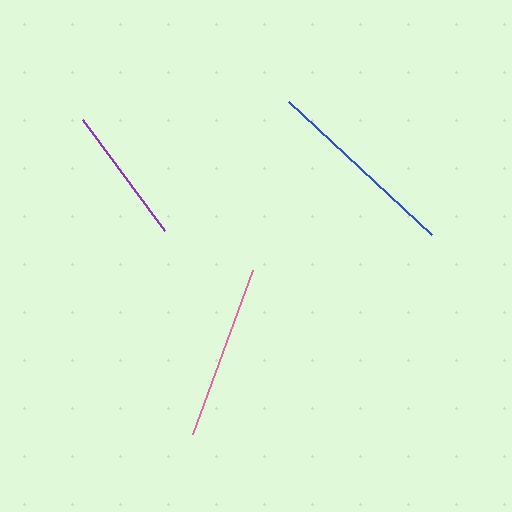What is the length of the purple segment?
The purple segment is approximately 138 pixels long.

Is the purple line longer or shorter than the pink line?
The pink line is longer than the purple line.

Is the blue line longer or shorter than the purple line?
The blue line is longer than the purple line.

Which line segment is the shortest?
The purple line is the shortest at approximately 138 pixels.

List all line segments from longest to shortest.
From longest to shortest: blue, pink, purple.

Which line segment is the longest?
The blue line is the longest at approximately 195 pixels.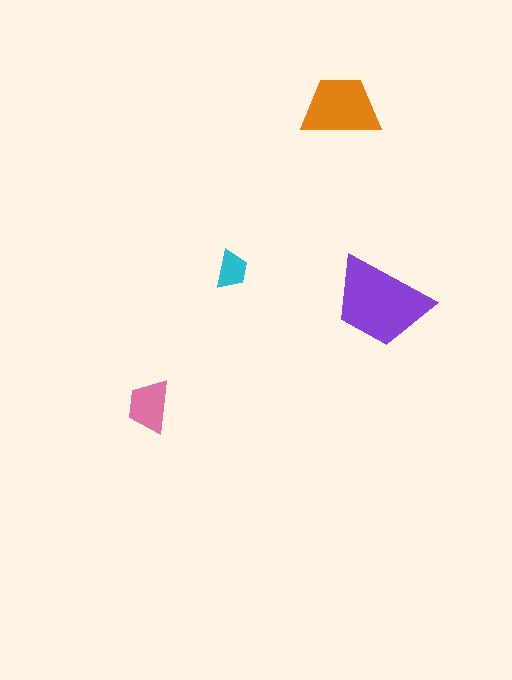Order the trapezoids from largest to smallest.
the purple one, the orange one, the pink one, the cyan one.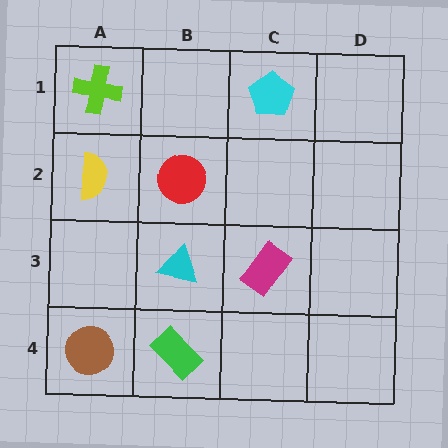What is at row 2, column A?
A yellow semicircle.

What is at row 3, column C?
A magenta rectangle.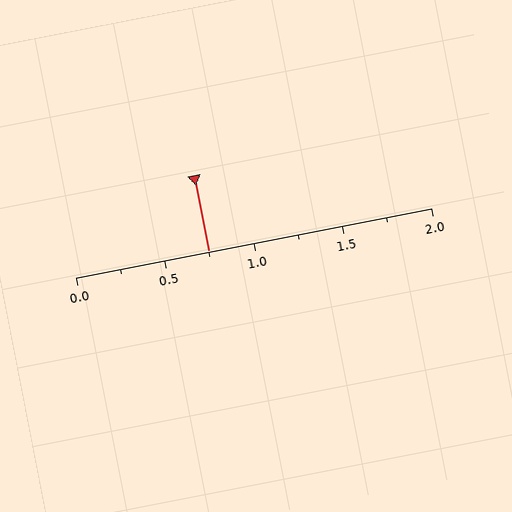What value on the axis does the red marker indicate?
The marker indicates approximately 0.75.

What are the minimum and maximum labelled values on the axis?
The axis runs from 0.0 to 2.0.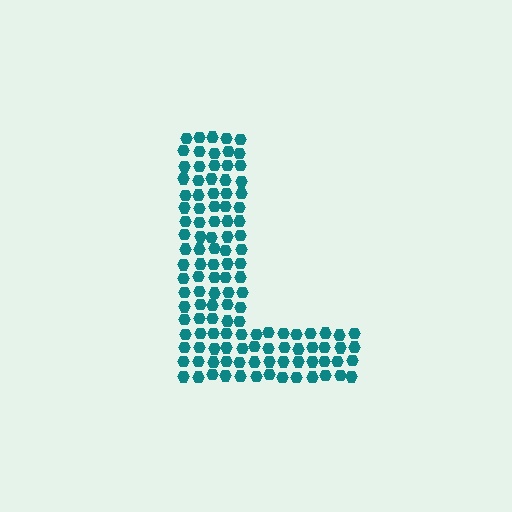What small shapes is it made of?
It is made of small hexagons.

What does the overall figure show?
The overall figure shows the letter L.